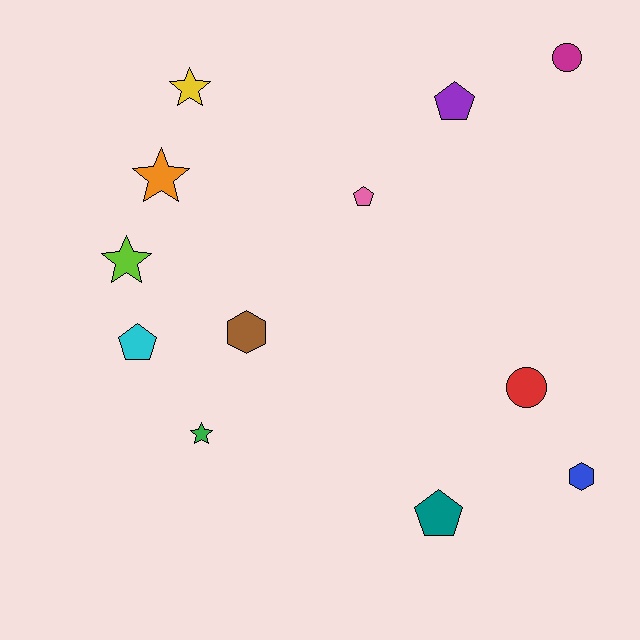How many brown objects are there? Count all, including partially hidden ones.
There is 1 brown object.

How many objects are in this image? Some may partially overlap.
There are 12 objects.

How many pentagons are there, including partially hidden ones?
There are 4 pentagons.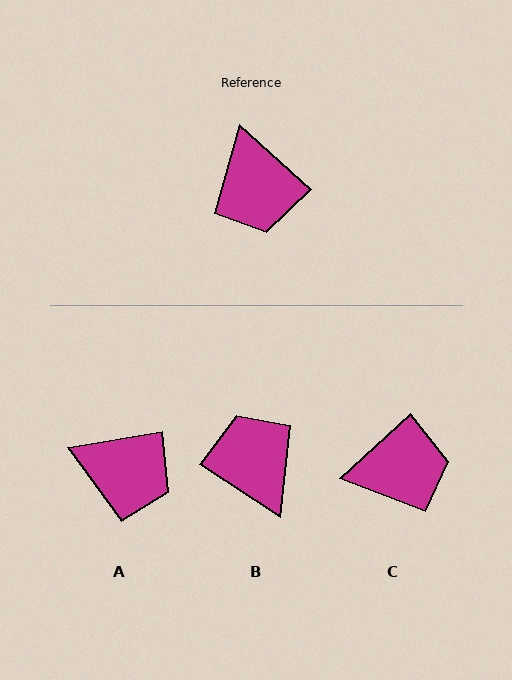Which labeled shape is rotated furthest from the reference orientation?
B, about 171 degrees away.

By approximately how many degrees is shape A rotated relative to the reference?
Approximately 52 degrees counter-clockwise.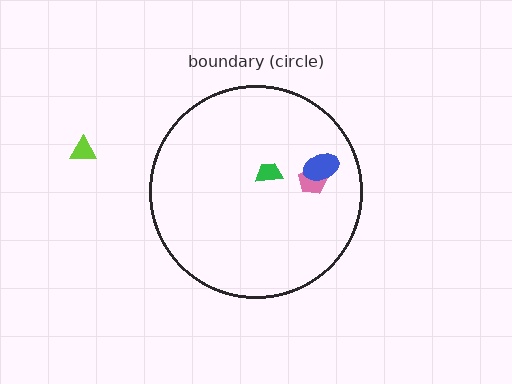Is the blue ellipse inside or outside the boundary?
Inside.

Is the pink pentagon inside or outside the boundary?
Inside.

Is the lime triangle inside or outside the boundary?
Outside.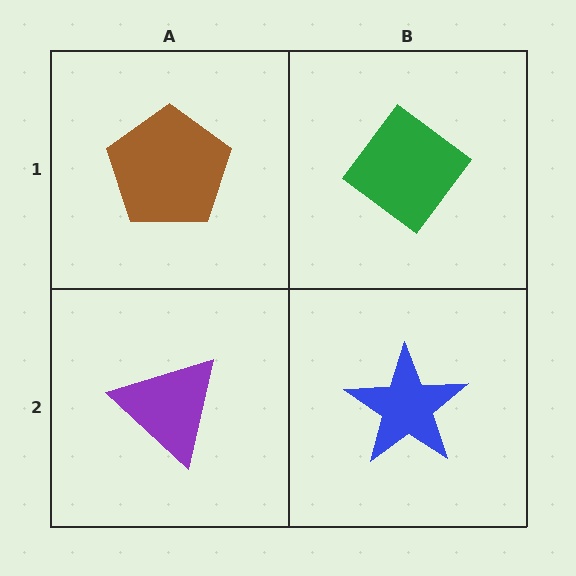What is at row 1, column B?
A green diamond.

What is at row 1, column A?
A brown pentagon.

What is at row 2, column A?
A purple triangle.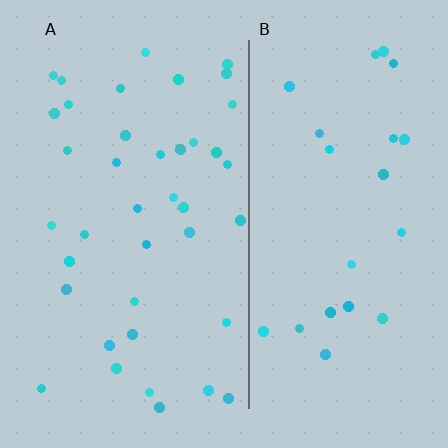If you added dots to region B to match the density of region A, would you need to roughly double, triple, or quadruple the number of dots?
Approximately double.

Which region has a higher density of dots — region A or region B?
A (the left).